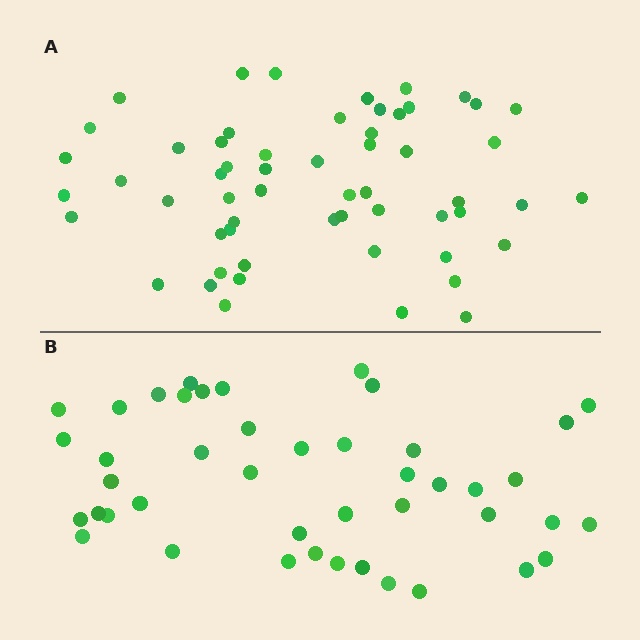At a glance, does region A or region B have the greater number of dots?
Region A (the top region) has more dots.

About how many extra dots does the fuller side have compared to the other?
Region A has approximately 15 more dots than region B.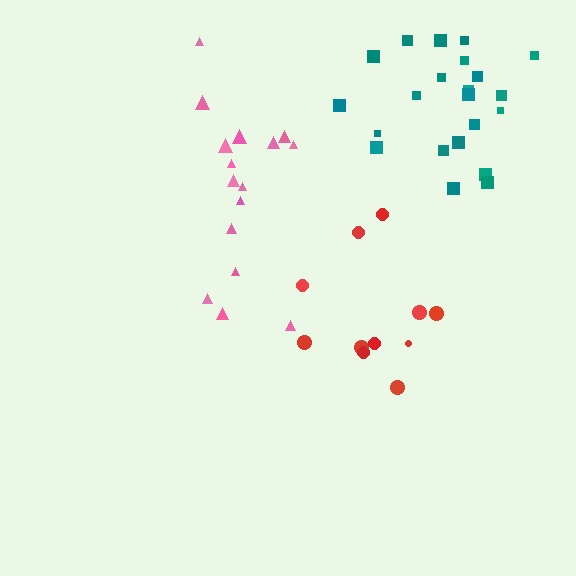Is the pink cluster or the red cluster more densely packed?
Pink.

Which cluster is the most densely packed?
Teal.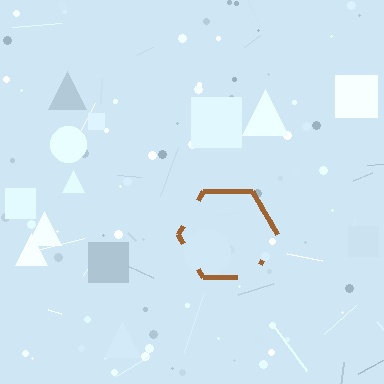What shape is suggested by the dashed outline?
The dashed outline suggests a hexagon.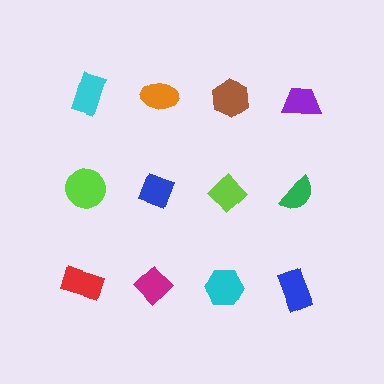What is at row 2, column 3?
A lime diamond.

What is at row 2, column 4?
A green semicircle.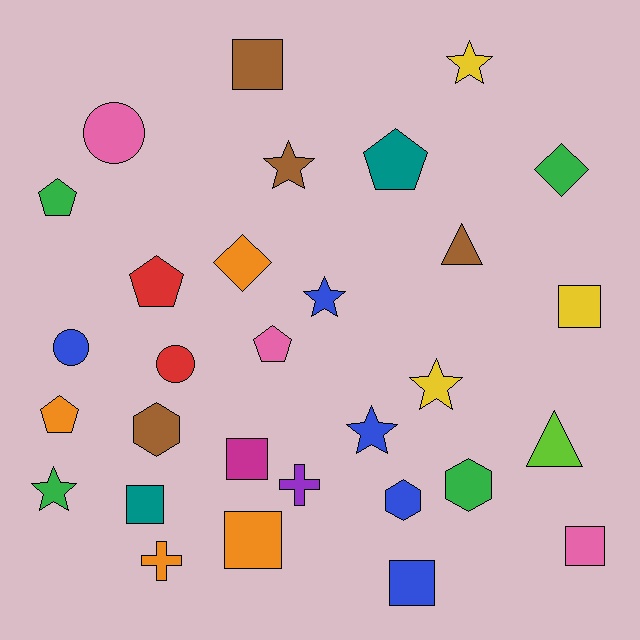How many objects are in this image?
There are 30 objects.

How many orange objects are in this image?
There are 4 orange objects.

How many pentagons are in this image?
There are 5 pentagons.